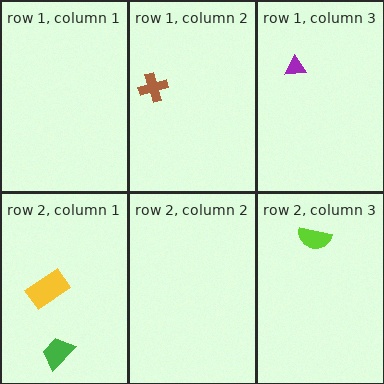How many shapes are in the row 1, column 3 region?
1.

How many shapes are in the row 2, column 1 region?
2.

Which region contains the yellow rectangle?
The row 2, column 1 region.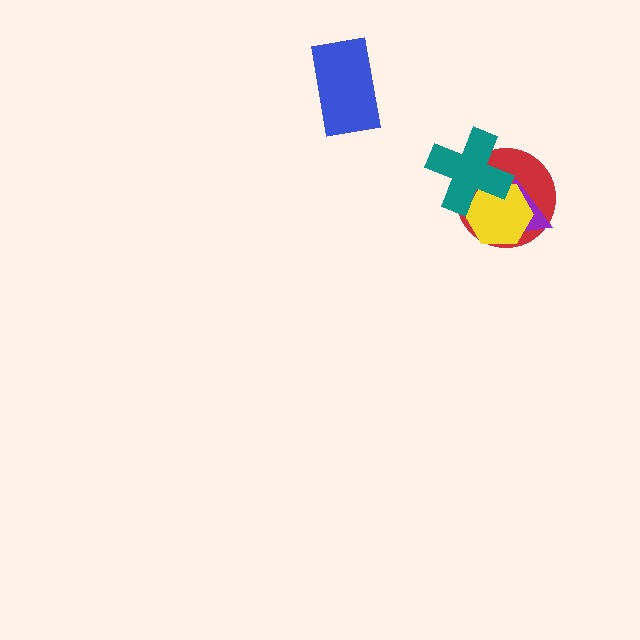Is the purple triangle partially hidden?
Yes, it is partially covered by another shape.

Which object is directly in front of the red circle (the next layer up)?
The purple triangle is directly in front of the red circle.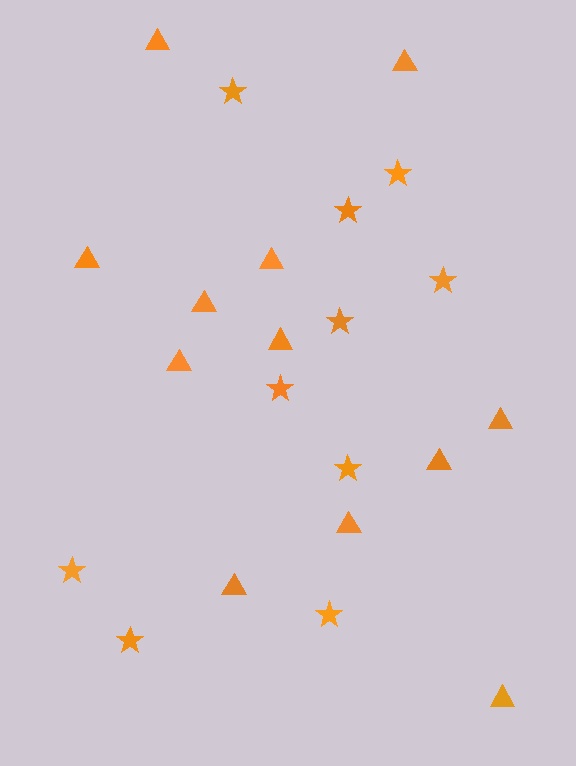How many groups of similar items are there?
There are 2 groups: one group of stars (10) and one group of triangles (12).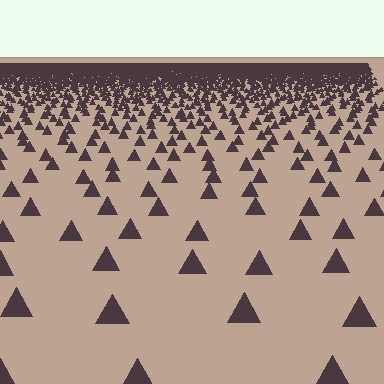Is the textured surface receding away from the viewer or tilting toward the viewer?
The surface is receding away from the viewer. Texture elements get smaller and denser toward the top.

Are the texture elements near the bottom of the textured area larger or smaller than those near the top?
Larger. Near the bottom, elements are closer to the viewer and appear at a bigger on-screen size.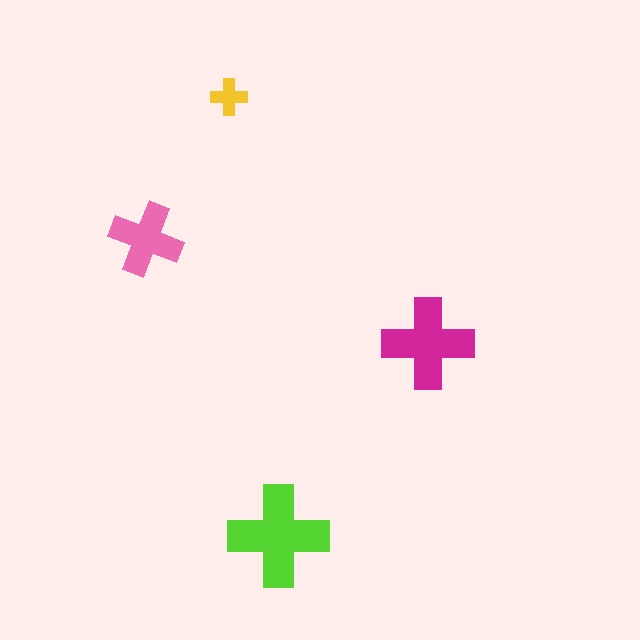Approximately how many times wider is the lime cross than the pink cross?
About 1.5 times wider.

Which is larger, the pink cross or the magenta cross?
The magenta one.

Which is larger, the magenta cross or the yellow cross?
The magenta one.